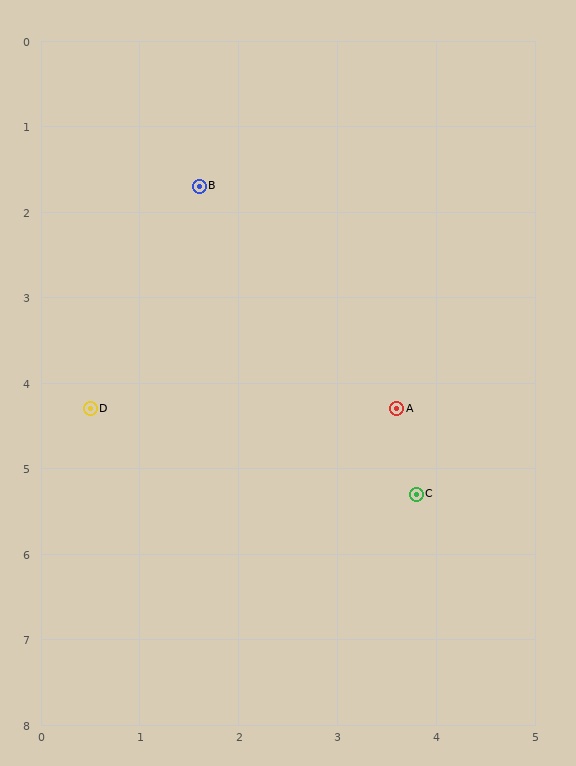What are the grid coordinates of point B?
Point B is at approximately (1.6, 1.7).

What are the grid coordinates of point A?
Point A is at approximately (3.6, 4.3).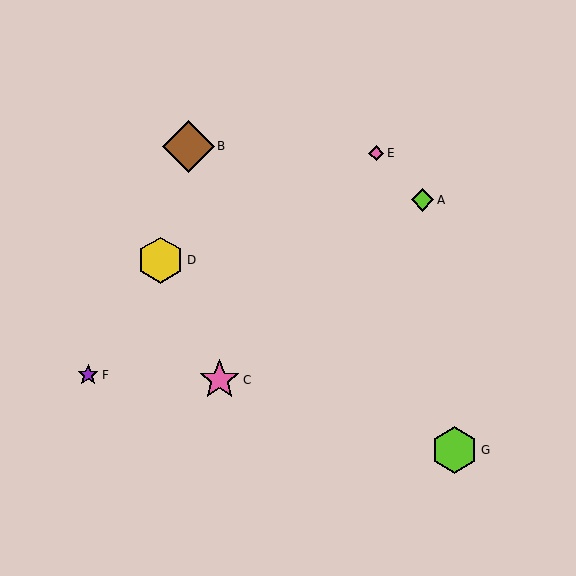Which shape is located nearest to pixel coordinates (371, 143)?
The pink diamond (labeled E) at (376, 153) is nearest to that location.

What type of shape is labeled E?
Shape E is a pink diamond.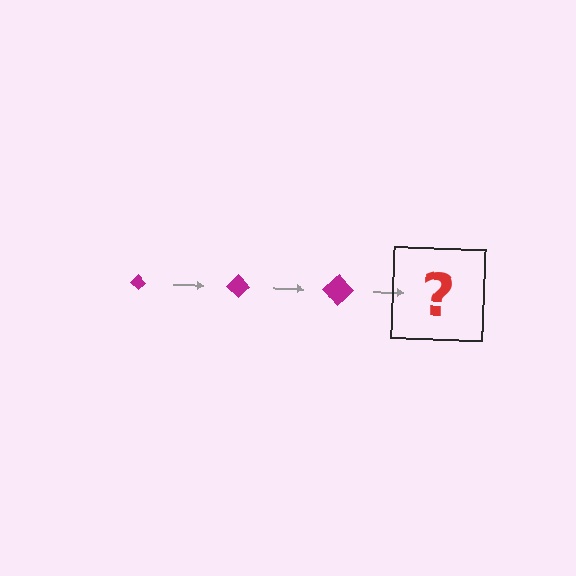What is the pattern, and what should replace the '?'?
The pattern is that the diamond gets progressively larger each step. The '?' should be a magenta diamond, larger than the previous one.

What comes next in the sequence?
The next element should be a magenta diamond, larger than the previous one.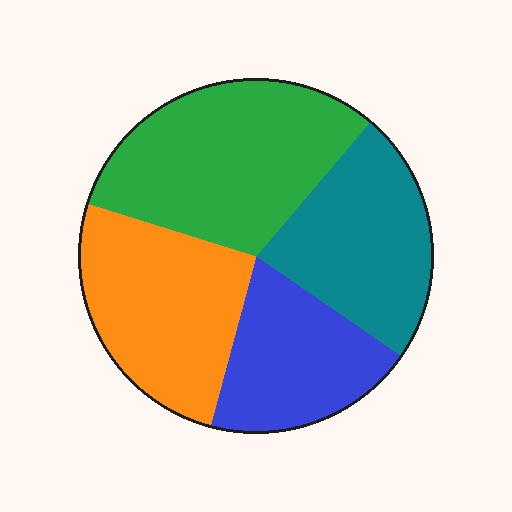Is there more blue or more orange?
Orange.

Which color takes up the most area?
Green, at roughly 30%.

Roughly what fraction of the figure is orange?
Orange takes up between a quarter and a half of the figure.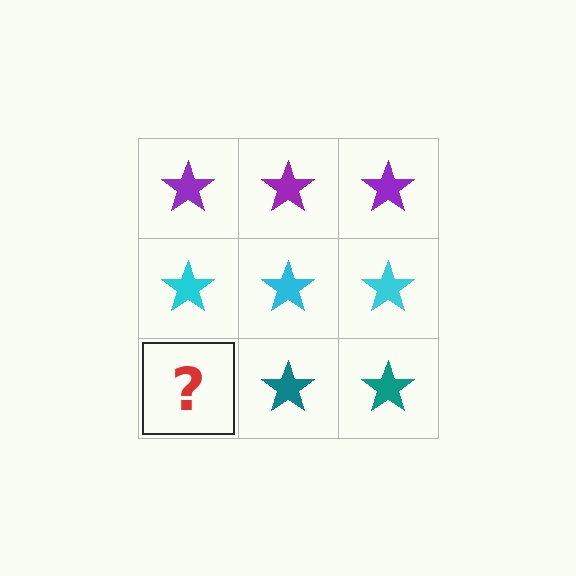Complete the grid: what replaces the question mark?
The question mark should be replaced with a teal star.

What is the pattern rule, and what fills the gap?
The rule is that each row has a consistent color. The gap should be filled with a teal star.